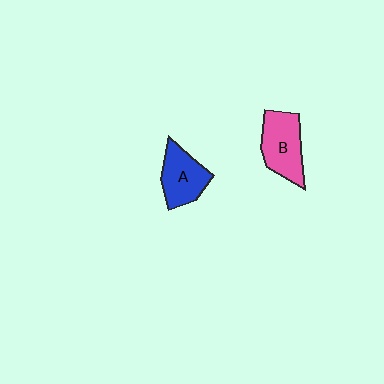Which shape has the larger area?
Shape B (pink).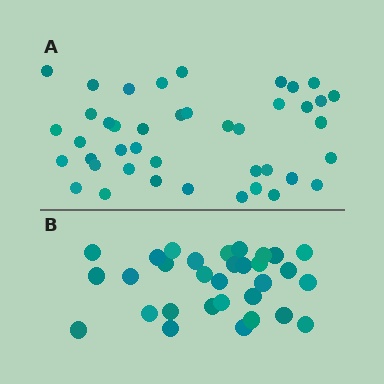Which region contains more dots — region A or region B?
Region A (the top region) has more dots.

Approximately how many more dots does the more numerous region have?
Region A has roughly 12 or so more dots than region B.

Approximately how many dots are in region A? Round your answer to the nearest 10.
About 40 dots. (The exact count is 42, which rounds to 40.)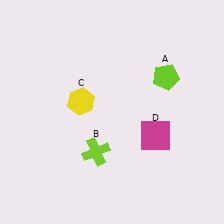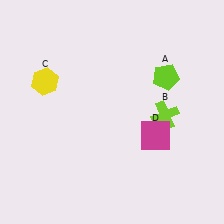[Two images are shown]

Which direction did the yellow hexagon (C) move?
The yellow hexagon (C) moved left.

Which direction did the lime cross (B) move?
The lime cross (B) moved right.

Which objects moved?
The objects that moved are: the lime cross (B), the yellow hexagon (C).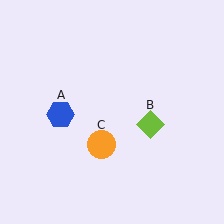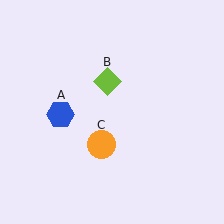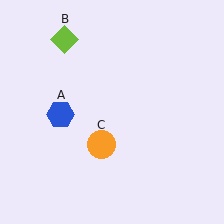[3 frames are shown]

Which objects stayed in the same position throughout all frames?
Blue hexagon (object A) and orange circle (object C) remained stationary.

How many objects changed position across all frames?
1 object changed position: lime diamond (object B).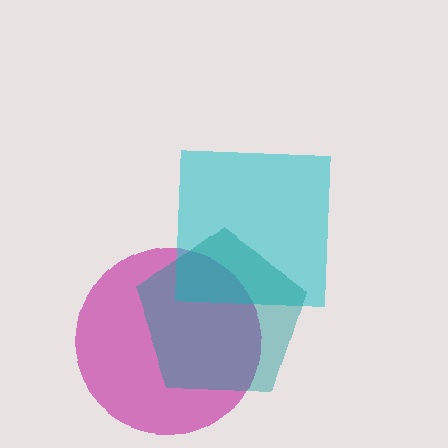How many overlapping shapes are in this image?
There are 3 overlapping shapes in the image.